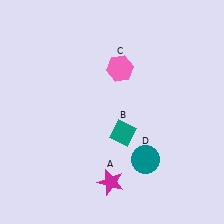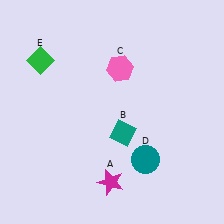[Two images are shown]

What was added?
A green diamond (E) was added in Image 2.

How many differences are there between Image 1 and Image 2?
There is 1 difference between the two images.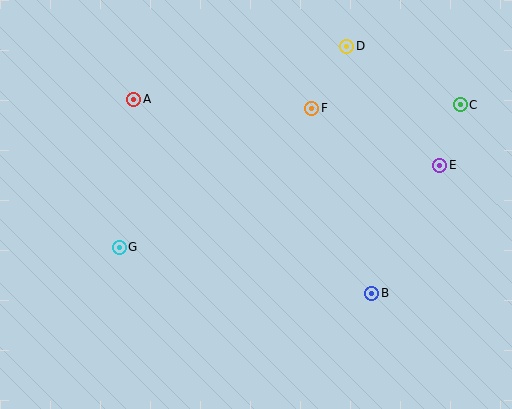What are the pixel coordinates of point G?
Point G is at (119, 247).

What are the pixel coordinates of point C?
Point C is at (460, 105).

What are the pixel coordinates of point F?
Point F is at (312, 108).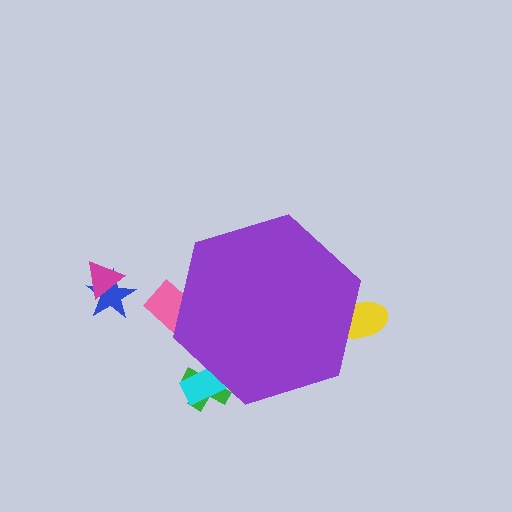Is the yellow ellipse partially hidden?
Yes, the yellow ellipse is partially hidden behind the purple hexagon.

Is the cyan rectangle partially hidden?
Yes, the cyan rectangle is partially hidden behind the purple hexagon.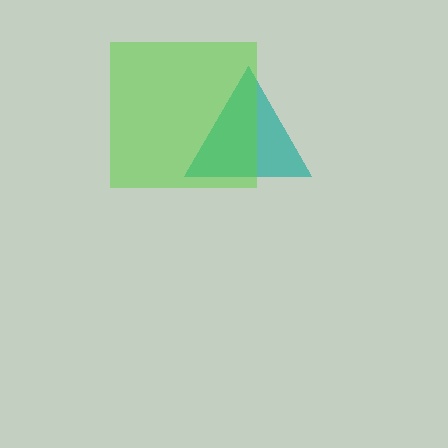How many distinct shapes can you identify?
There are 2 distinct shapes: a teal triangle, a lime square.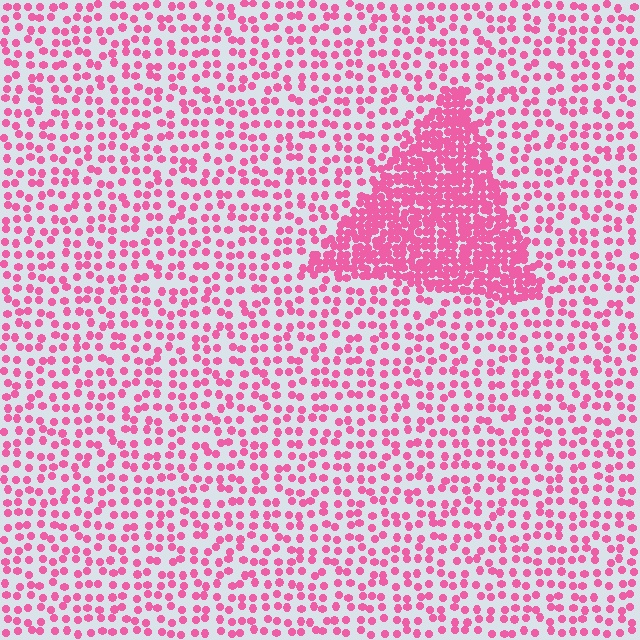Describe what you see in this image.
The image contains small pink elements arranged at two different densities. A triangle-shaped region is visible where the elements are more densely packed than the surrounding area.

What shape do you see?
I see a triangle.